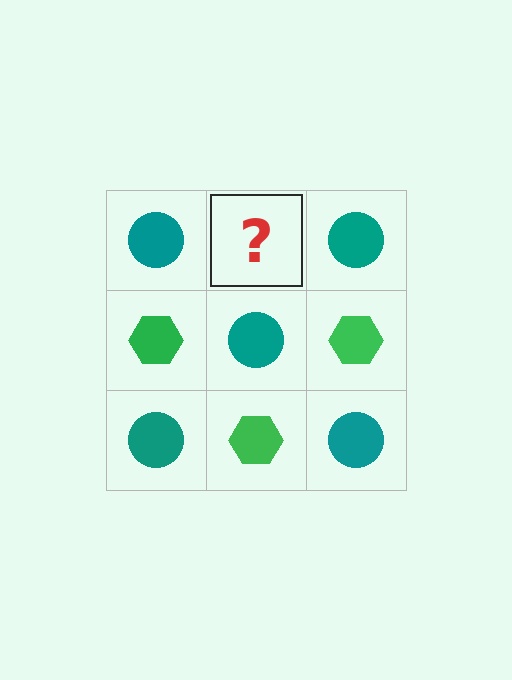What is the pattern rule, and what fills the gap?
The rule is that it alternates teal circle and green hexagon in a checkerboard pattern. The gap should be filled with a green hexagon.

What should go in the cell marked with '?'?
The missing cell should contain a green hexagon.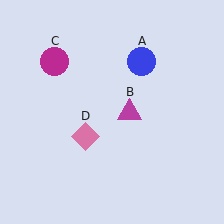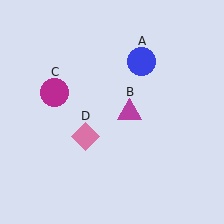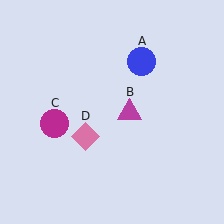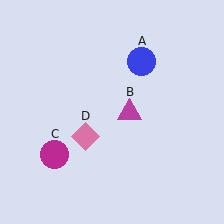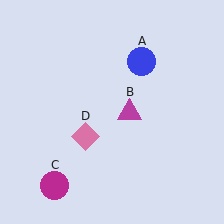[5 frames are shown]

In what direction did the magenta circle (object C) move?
The magenta circle (object C) moved down.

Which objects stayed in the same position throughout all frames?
Blue circle (object A) and magenta triangle (object B) and pink diamond (object D) remained stationary.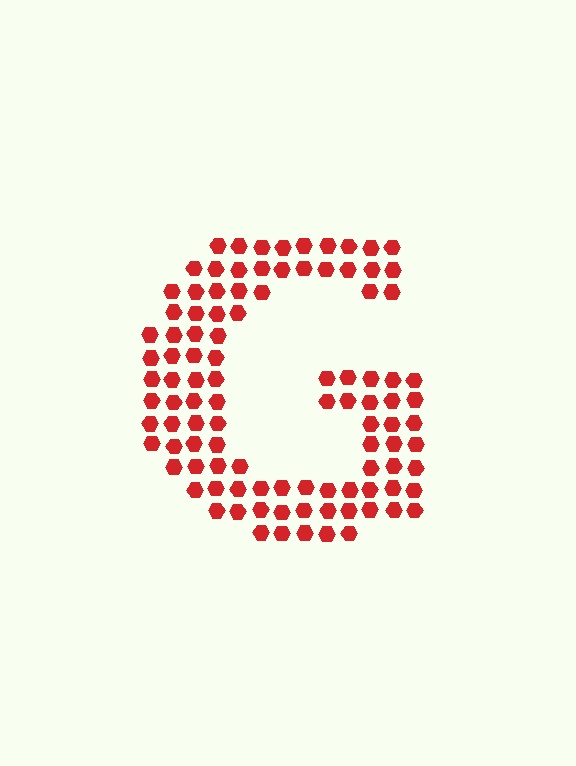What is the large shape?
The large shape is the letter G.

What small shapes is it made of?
It is made of small hexagons.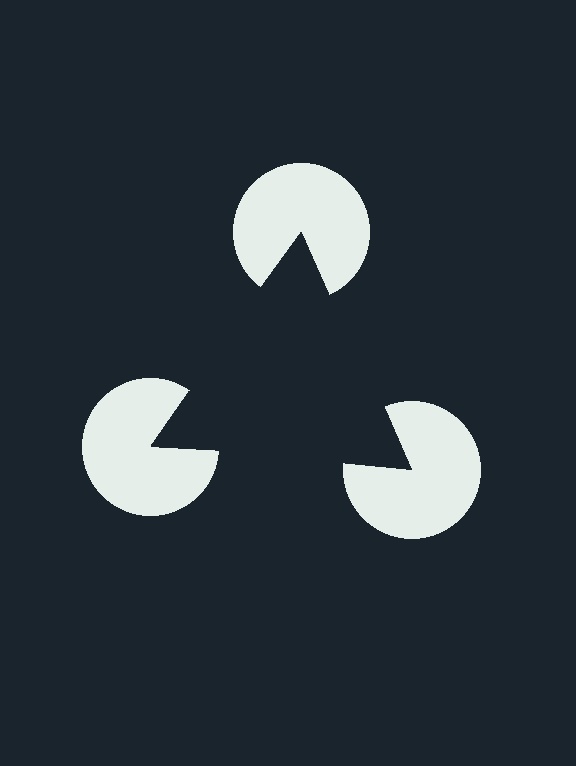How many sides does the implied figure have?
3 sides.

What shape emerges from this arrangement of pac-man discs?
An illusory triangle — its edges are inferred from the aligned wedge cuts in the pac-man discs, not physically drawn.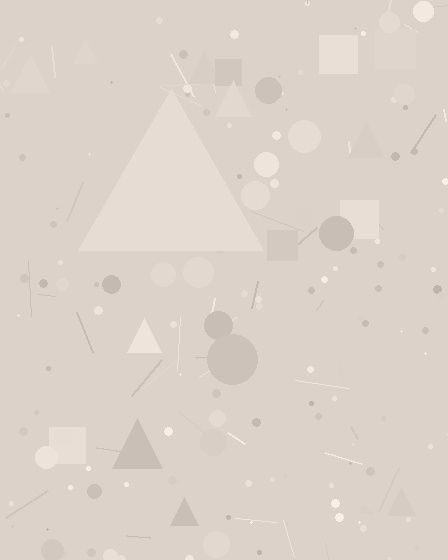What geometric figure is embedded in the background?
A triangle is embedded in the background.